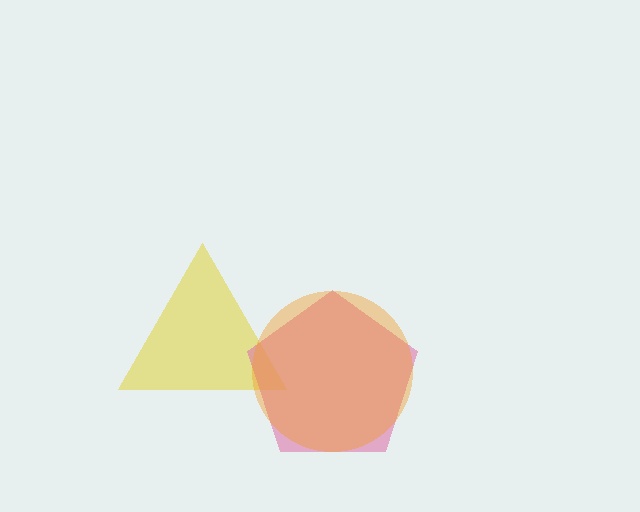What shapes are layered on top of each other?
The layered shapes are: a yellow triangle, a pink pentagon, an orange circle.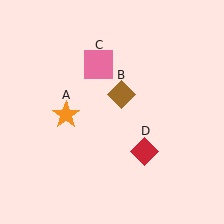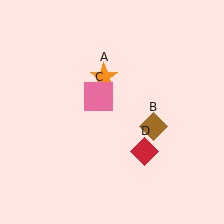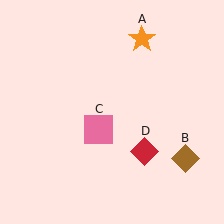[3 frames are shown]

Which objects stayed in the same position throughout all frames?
Red diamond (object D) remained stationary.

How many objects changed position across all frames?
3 objects changed position: orange star (object A), brown diamond (object B), pink square (object C).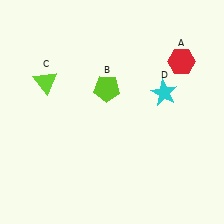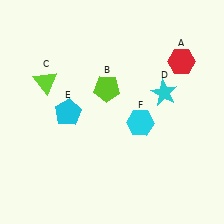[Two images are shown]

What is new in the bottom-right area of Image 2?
A cyan hexagon (F) was added in the bottom-right area of Image 2.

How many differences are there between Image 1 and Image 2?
There are 2 differences between the two images.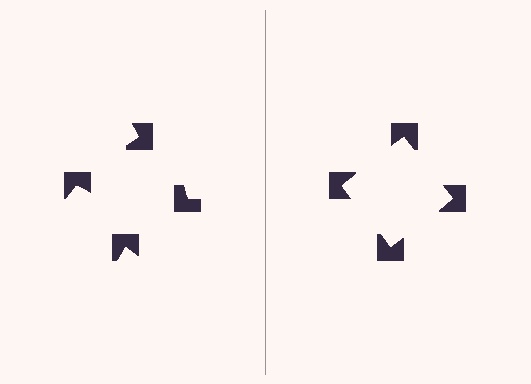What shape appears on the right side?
An illusory square.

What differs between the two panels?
The notched squares are positioned identically on both sides; only the wedge orientations differ. On the right they align to a square; on the left they are misaligned.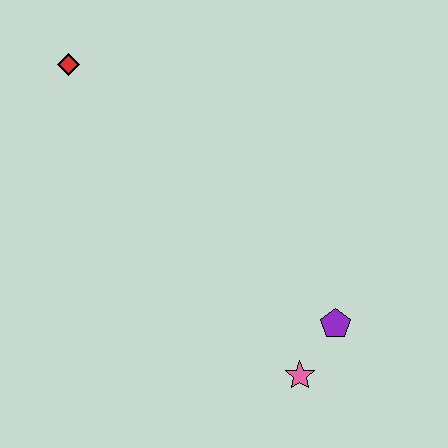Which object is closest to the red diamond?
The purple pentagon is closest to the red diamond.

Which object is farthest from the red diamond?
The pink star is farthest from the red diamond.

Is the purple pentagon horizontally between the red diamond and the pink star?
No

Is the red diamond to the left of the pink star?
Yes